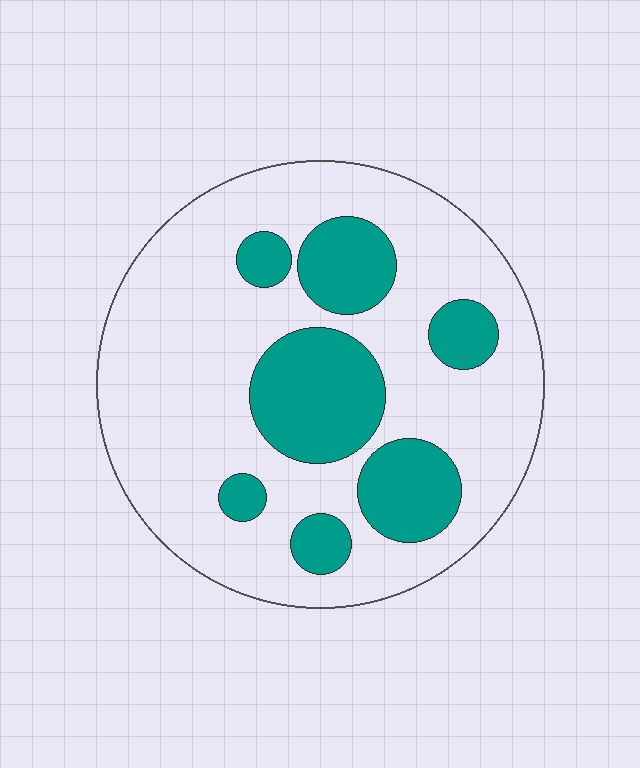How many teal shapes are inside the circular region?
7.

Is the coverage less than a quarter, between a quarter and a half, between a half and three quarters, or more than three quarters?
Between a quarter and a half.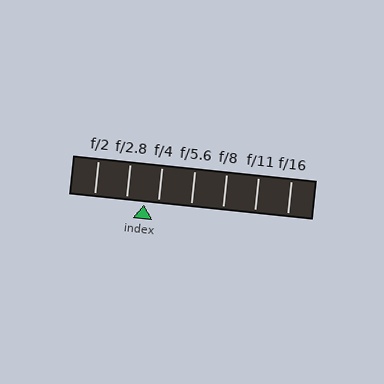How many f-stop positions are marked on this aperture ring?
There are 7 f-stop positions marked.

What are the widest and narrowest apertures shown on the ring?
The widest aperture shown is f/2 and the narrowest is f/16.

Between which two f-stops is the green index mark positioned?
The index mark is between f/2.8 and f/4.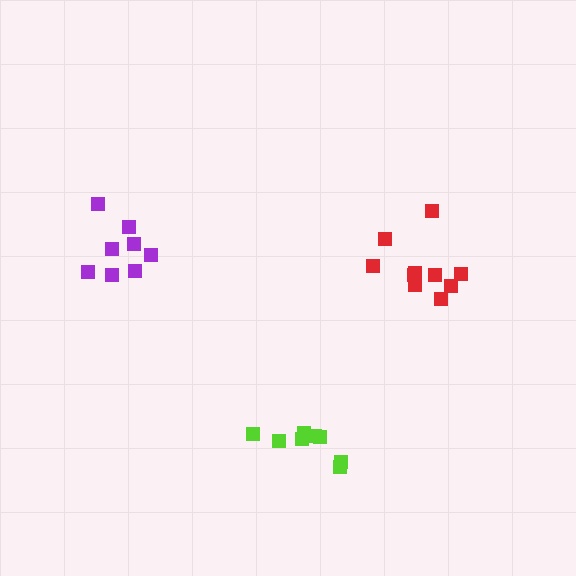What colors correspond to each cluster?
The clusters are colored: lime, red, purple.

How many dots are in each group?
Group 1: 8 dots, Group 2: 10 dots, Group 3: 8 dots (26 total).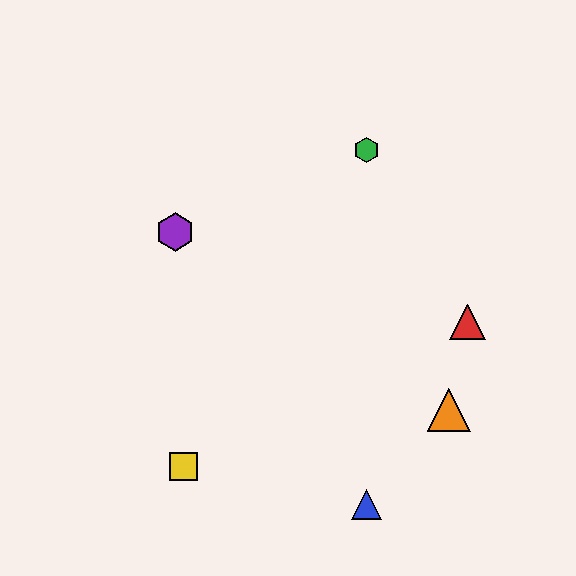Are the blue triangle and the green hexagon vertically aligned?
Yes, both are at x≈367.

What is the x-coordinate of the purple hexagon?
The purple hexagon is at x≈175.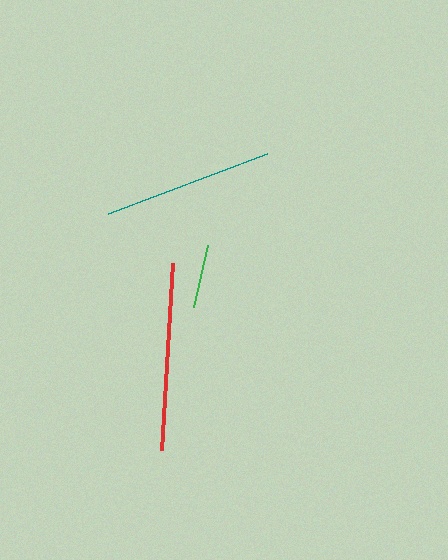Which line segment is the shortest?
The green line is the shortest at approximately 63 pixels.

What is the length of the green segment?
The green segment is approximately 63 pixels long.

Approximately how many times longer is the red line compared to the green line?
The red line is approximately 3.0 times the length of the green line.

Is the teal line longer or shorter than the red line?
The red line is longer than the teal line.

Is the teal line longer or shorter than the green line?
The teal line is longer than the green line.